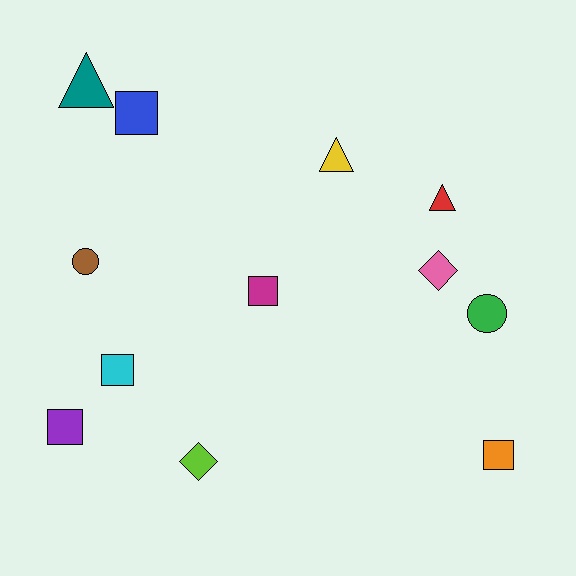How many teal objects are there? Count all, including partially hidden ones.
There is 1 teal object.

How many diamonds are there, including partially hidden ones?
There are 2 diamonds.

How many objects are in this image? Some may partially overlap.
There are 12 objects.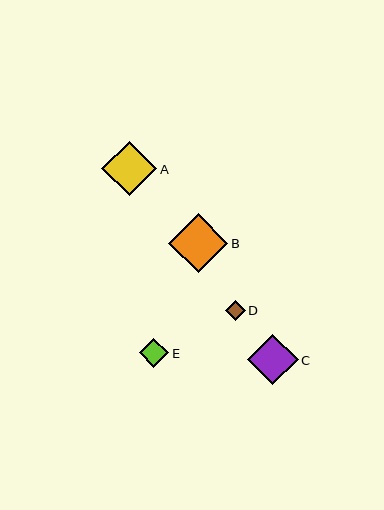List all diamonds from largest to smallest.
From largest to smallest: B, A, C, E, D.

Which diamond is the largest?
Diamond B is the largest with a size of approximately 59 pixels.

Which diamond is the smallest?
Diamond D is the smallest with a size of approximately 20 pixels.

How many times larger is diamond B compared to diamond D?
Diamond B is approximately 3.0 times the size of diamond D.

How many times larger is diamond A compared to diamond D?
Diamond A is approximately 2.8 times the size of diamond D.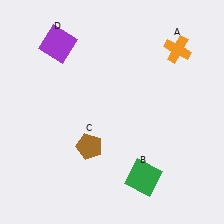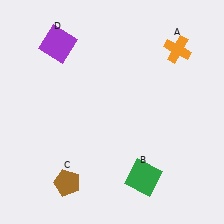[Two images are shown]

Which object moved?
The brown pentagon (C) moved down.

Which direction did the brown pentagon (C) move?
The brown pentagon (C) moved down.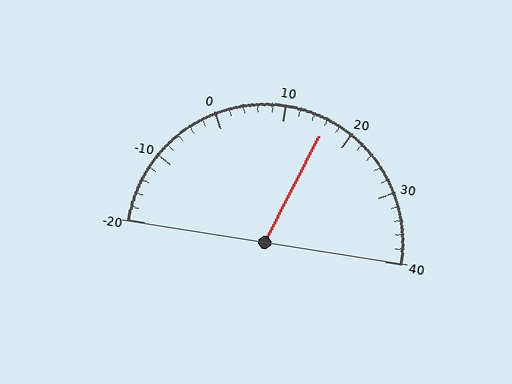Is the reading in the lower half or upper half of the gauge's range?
The reading is in the upper half of the range (-20 to 40).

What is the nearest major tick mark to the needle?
The nearest major tick mark is 20.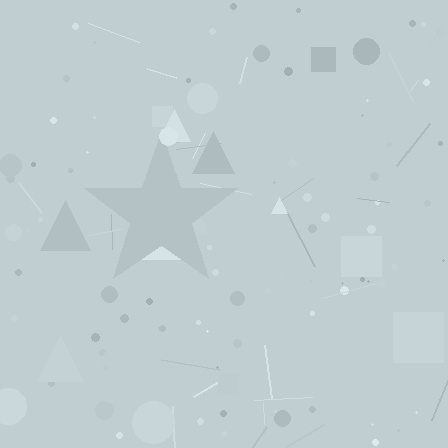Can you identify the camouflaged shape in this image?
The camouflaged shape is a star.